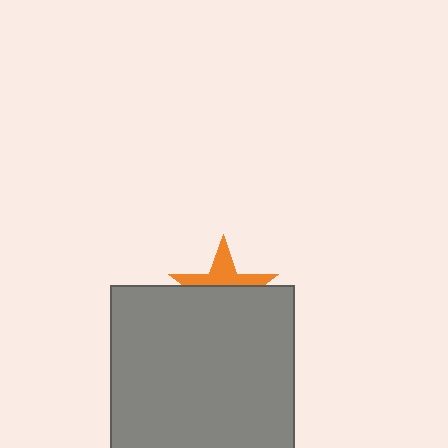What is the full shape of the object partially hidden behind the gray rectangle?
The partially hidden object is an orange star.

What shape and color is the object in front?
The object in front is a gray rectangle.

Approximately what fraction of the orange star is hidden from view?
Roughly 58% of the orange star is hidden behind the gray rectangle.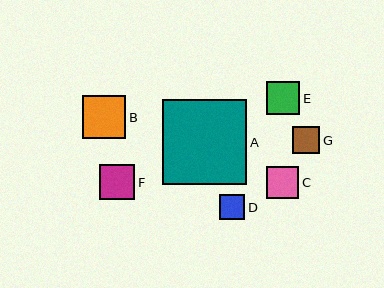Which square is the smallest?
Square D is the smallest with a size of approximately 25 pixels.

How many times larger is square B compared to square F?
Square B is approximately 1.2 times the size of square F.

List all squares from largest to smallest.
From largest to smallest: A, B, F, E, C, G, D.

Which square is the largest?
Square A is the largest with a size of approximately 85 pixels.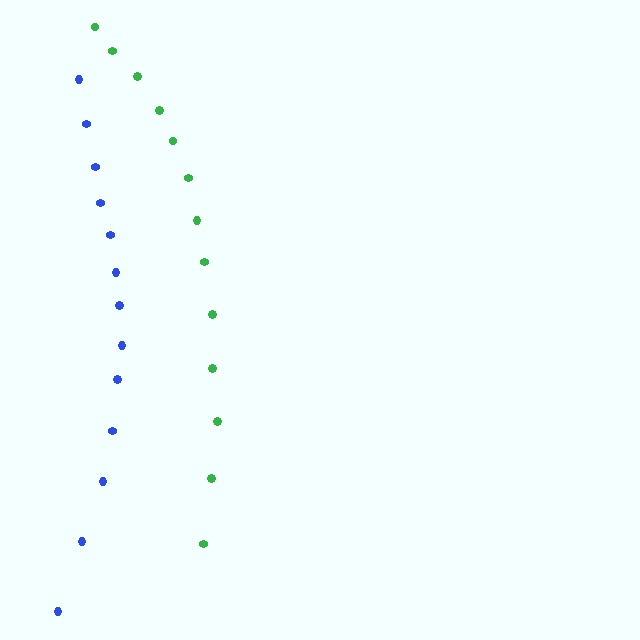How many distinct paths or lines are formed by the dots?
There are 2 distinct paths.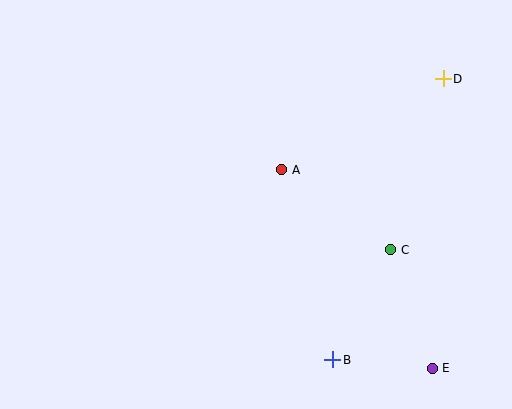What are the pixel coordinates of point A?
Point A is at (282, 170).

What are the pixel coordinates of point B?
Point B is at (333, 360).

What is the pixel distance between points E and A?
The distance between E and A is 249 pixels.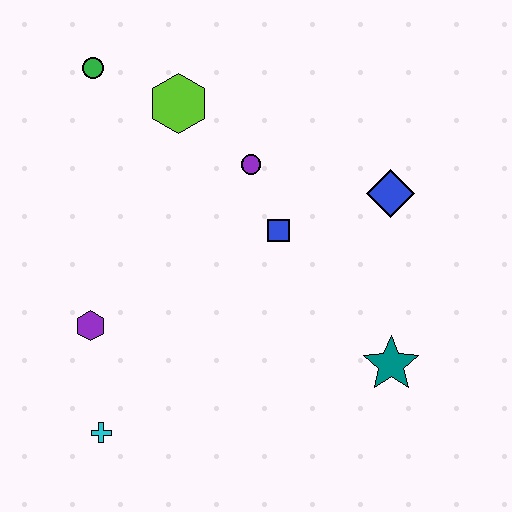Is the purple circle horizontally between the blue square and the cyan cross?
Yes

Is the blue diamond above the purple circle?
No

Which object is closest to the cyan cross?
The purple hexagon is closest to the cyan cross.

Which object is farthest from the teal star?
The green circle is farthest from the teal star.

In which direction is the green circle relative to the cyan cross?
The green circle is above the cyan cross.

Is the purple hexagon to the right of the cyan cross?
No